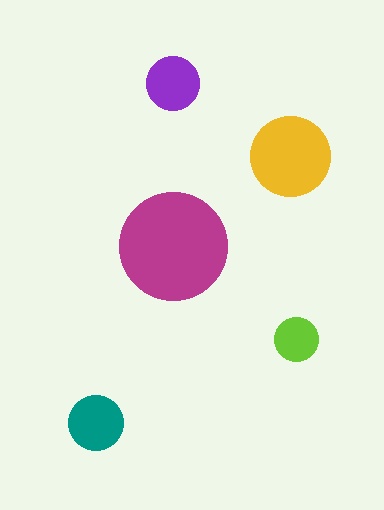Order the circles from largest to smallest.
the magenta one, the yellow one, the teal one, the purple one, the lime one.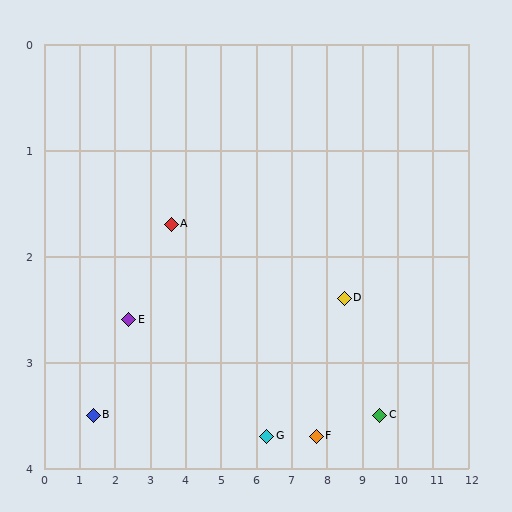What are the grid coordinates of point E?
Point E is at approximately (2.4, 2.6).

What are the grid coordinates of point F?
Point F is at approximately (7.7, 3.7).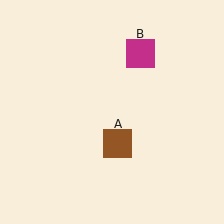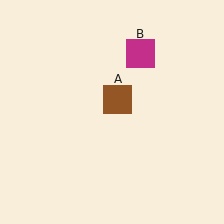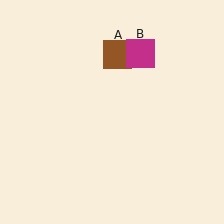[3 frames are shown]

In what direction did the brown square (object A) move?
The brown square (object A) moved up.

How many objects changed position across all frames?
1 object changed position: brown square (object A).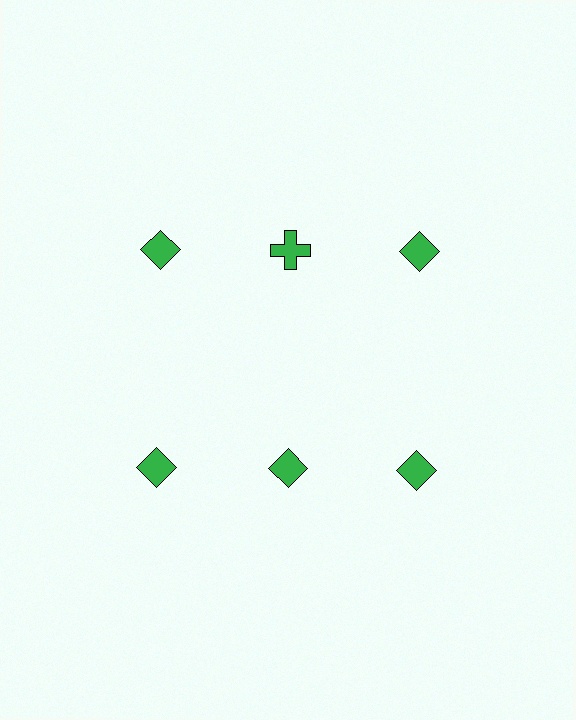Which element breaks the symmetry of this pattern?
The green cross in the top row, second from left column breaks the symmetry. All other shapes are green diamonds.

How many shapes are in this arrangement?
There are 6 shapes arranged in a grid pattern.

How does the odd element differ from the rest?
It has a different shape: cross instead of diamond.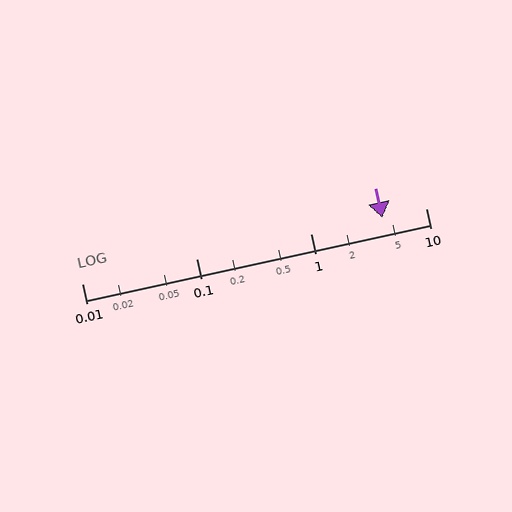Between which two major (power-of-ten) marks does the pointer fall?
The pointer is between 1 and 10.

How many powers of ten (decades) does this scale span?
The scale spans 3 decades, from 0.01 to 10.